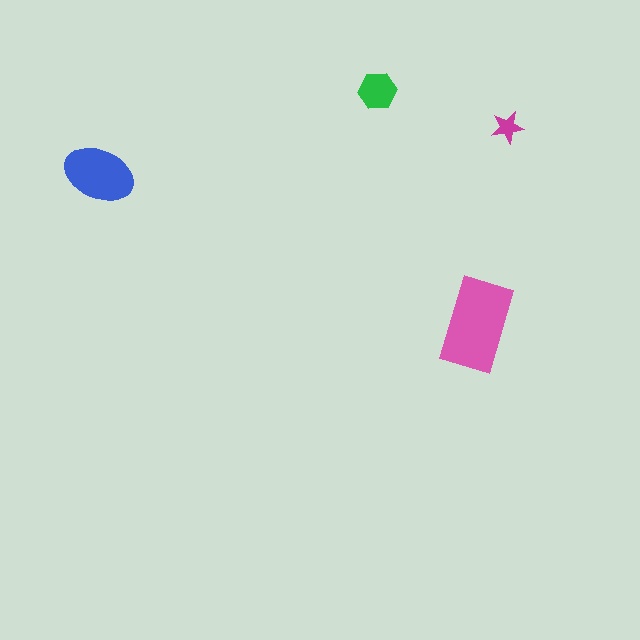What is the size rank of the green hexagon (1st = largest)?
3rd.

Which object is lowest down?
The pink rectangle is bottommost.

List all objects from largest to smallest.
The pink rectangle, the blue ellipse, the green hexagon, the magenta star.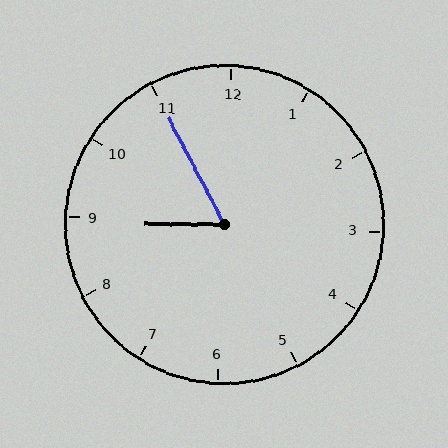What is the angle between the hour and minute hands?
Approximately 62 degrees.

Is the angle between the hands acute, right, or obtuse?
It is acute.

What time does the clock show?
8:55.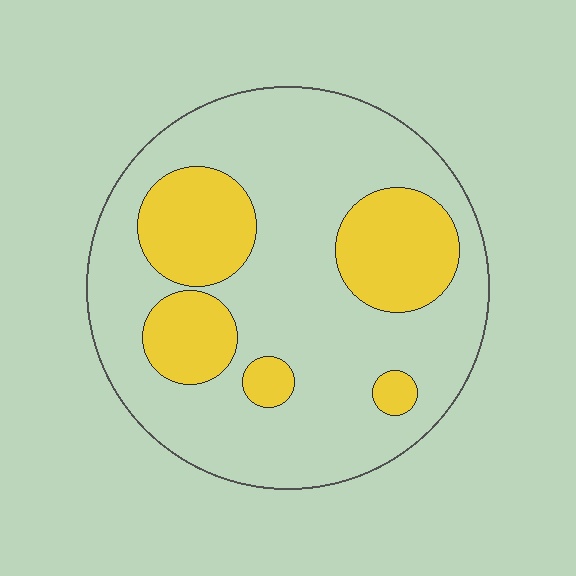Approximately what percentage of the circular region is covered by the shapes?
Approximately 25%.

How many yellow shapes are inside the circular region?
5.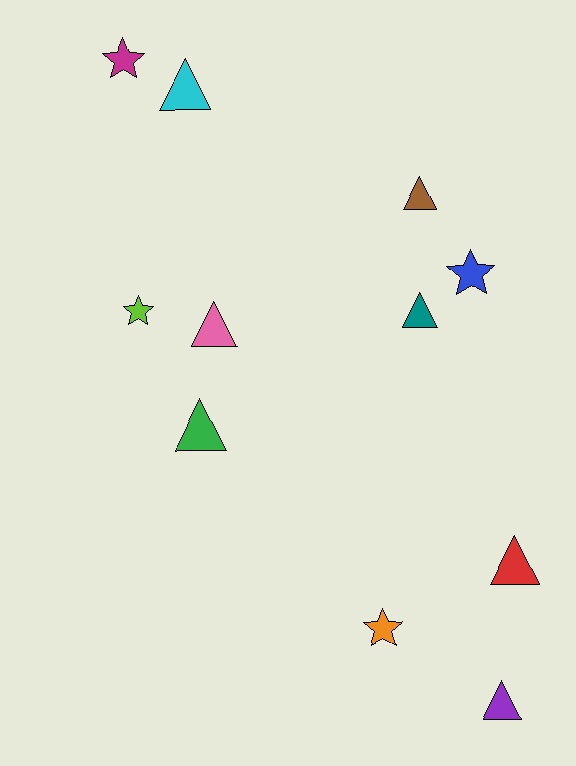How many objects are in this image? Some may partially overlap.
There are 11 objects.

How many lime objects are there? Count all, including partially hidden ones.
There is 1 lime object.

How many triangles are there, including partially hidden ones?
There are 7 triangles.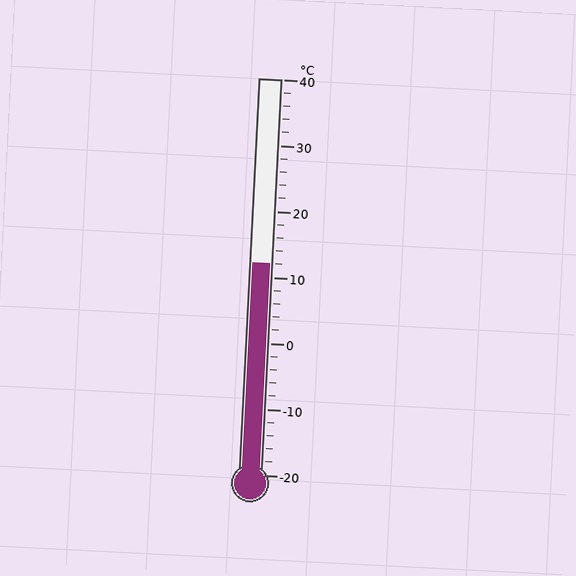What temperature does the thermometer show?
The thermometer shows approximately 12°C.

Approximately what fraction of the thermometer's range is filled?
The thermometer is filled to approximately 55% of its range.